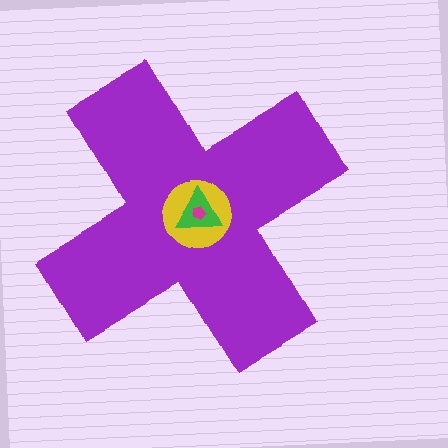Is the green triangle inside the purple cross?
Yes.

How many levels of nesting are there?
4.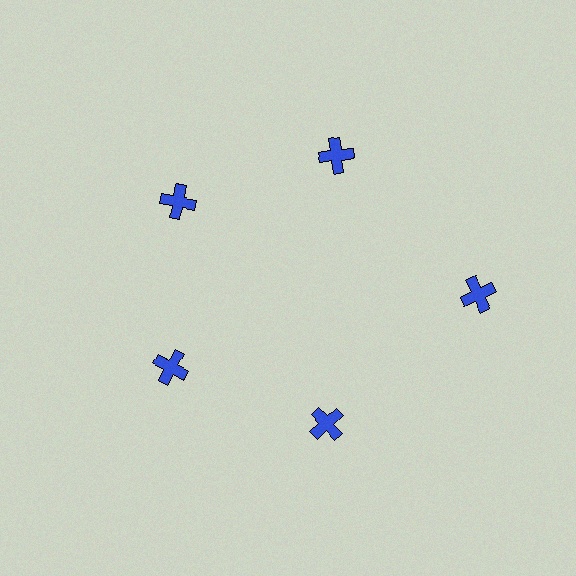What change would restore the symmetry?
The symmetry would be restored by moving it inward, back onto the ring so that all 5 crosses sit at equal angles and equal distance from the center.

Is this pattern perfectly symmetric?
No. The 5 blue crosses are arranged in a ring, but one element near the 3 o'clock position is pushed outward from the center, breaking the 5-fold rotational symmetry.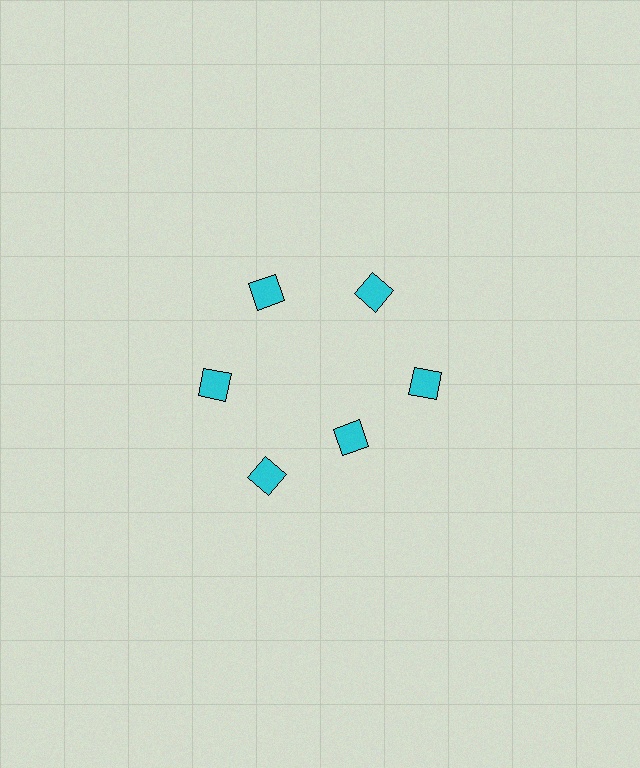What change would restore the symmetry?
The symmetry would be restored by moving it outward, back onto the ring so that all 6 diamonds sit at equal angles and equal distance from the center.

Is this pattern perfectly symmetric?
No. The 6 cyan diamonds are arranged in a ring, but one element near the 5 o'clock position is pulled inward toward the center, breaking the 6-fold rotational symmetry.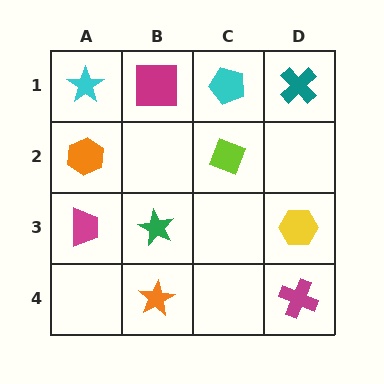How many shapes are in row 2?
2 shapes.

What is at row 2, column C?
A lime diamond.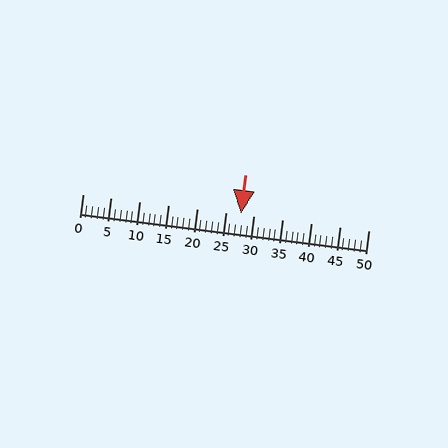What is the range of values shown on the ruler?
The ruler shows values from 0 to 50.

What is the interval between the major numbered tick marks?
The major tick marks are spaced 5 units apart.